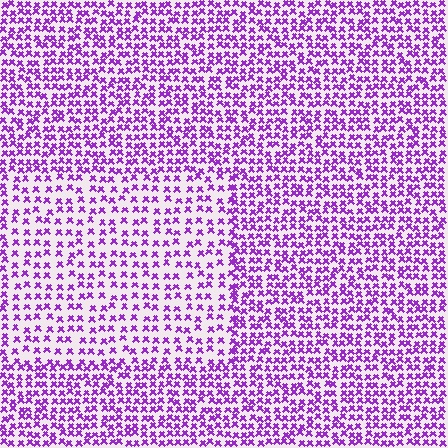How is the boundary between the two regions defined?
The boundary is defined by a change in element density (approximately 1.7x ratio). All elements are the same color, size, and shape.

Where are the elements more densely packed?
The elements are more densely packed outside the rectangle boundary.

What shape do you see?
I see a rectangle.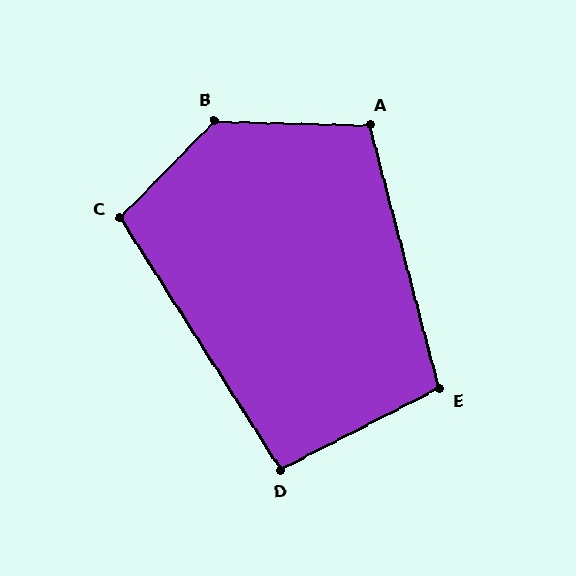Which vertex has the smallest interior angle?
D, at approximately 96 degrees.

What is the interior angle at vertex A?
Approximately 106 degrees (obtuse).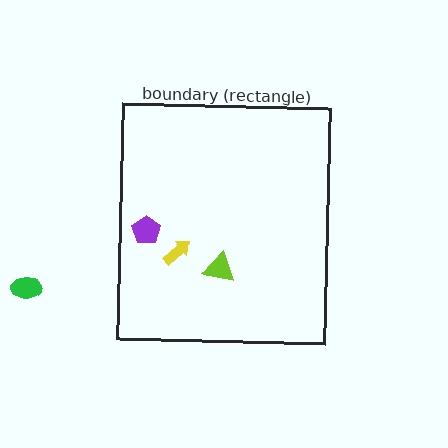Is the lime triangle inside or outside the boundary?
Inside.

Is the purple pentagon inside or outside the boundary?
Inside.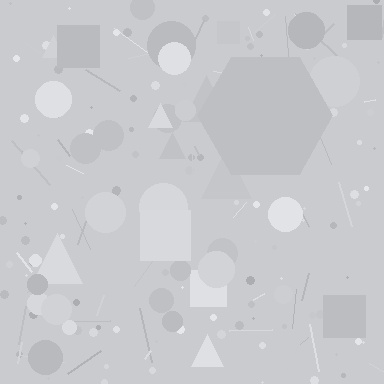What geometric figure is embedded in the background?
A hexagon is embedded in the background.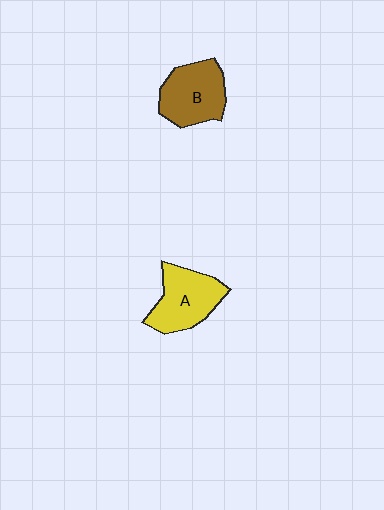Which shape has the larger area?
Shape B (brown).